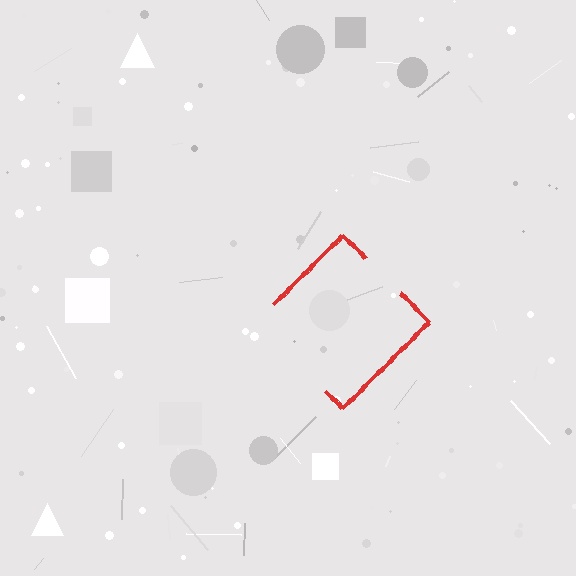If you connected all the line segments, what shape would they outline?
They would outline a diamond.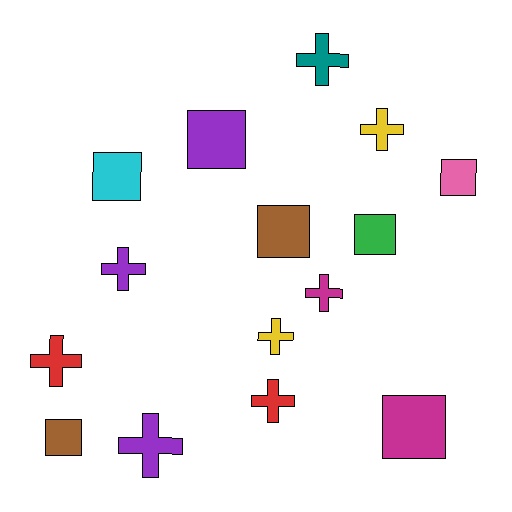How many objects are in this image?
There are 15 objects.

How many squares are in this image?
There are 7 squares.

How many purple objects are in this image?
There are 3 purple objects.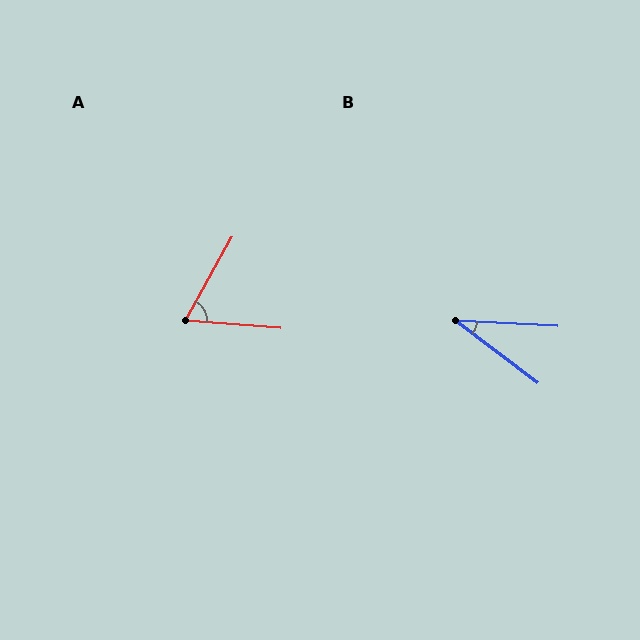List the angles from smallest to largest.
B (34°), A (65°).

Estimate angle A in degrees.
Approximately 65 degrees.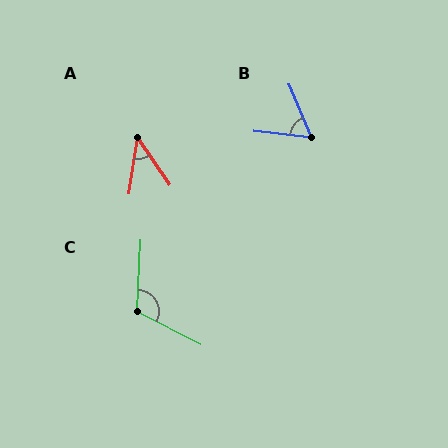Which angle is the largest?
C, at approximately 115 degrees.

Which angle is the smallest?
A, at approximately 43 degrees.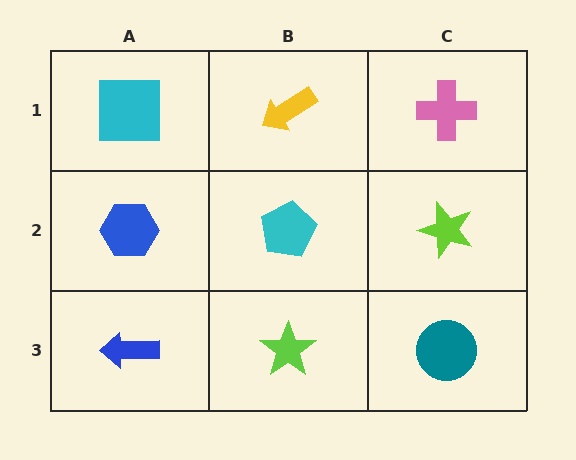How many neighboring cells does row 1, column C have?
2.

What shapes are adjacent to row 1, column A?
A blue hexagon (row 2, column A), a yellow arrow (row 1, column B).